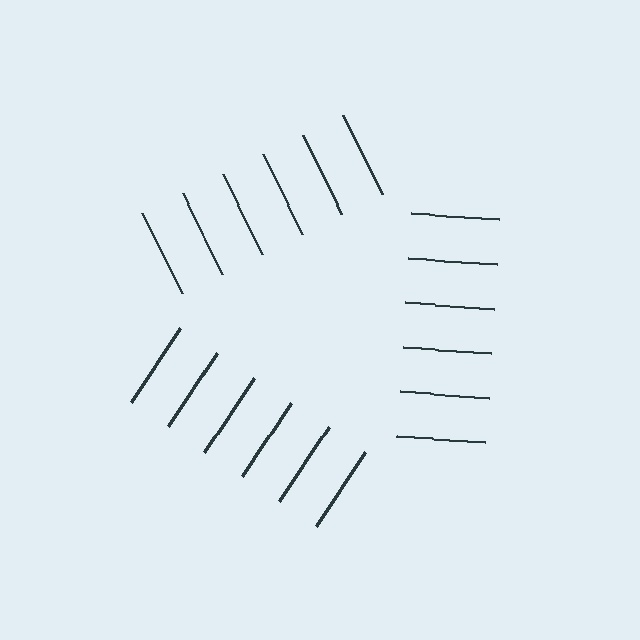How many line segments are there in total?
18 — 6 along each of the 3 edges.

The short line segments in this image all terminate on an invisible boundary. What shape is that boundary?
An illusory triangle — the line segments terminate on its edges but no continuous stroke is drawn.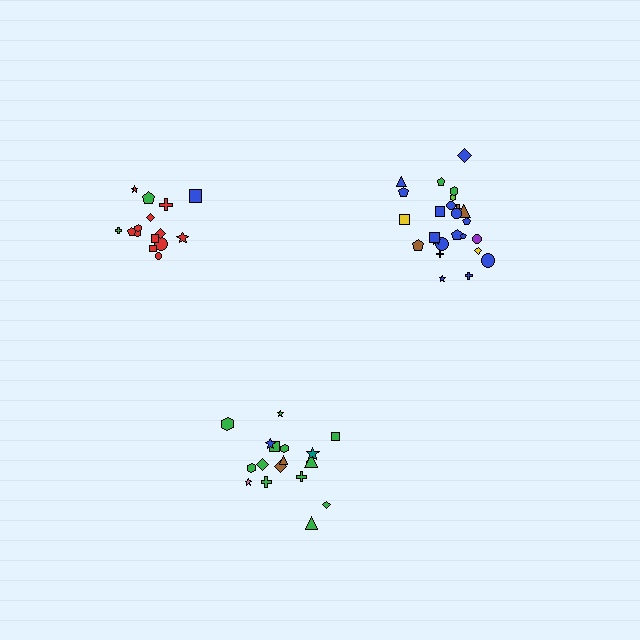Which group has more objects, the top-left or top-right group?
The top-right group.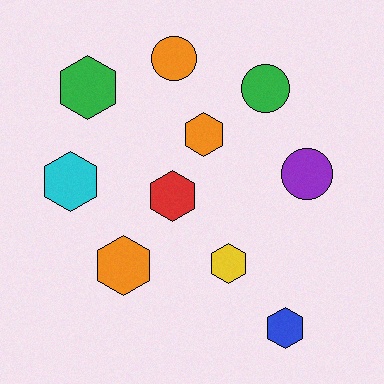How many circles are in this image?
There are 3 circles.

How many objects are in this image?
There are 10 objects.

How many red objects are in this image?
There is 1 red object.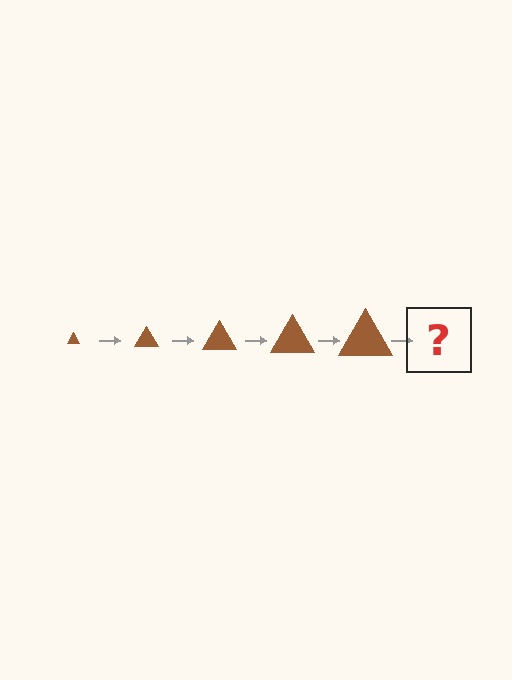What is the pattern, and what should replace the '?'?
The pattern is that the triangle gets progressively larger each step. The '?' should be a brown triangle, larger than the previous one.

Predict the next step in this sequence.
The next step is a brown triangle, larger than the previous one.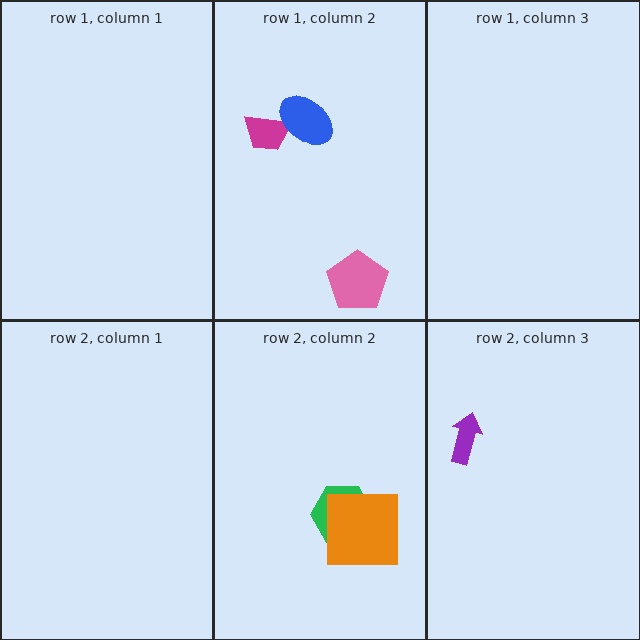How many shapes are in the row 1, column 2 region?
3.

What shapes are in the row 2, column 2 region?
The green hexagon, the orange square.